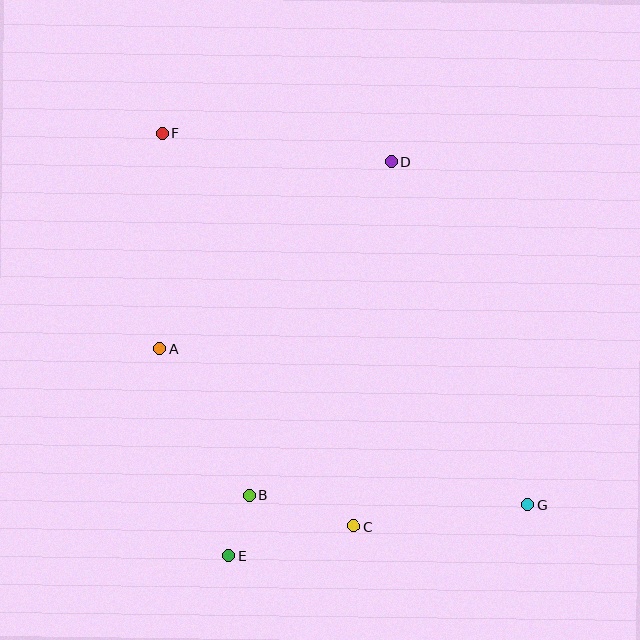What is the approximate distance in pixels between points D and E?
The distance between D and E is approximately 426 pixels.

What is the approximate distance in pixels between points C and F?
The distance between C and F is approximately 438 pixels.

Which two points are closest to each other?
Points B and E are closest to each other.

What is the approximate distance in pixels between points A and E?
The distance between A and E is approximately 218 pixels.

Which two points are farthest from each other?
Points F and G are farthest from each other.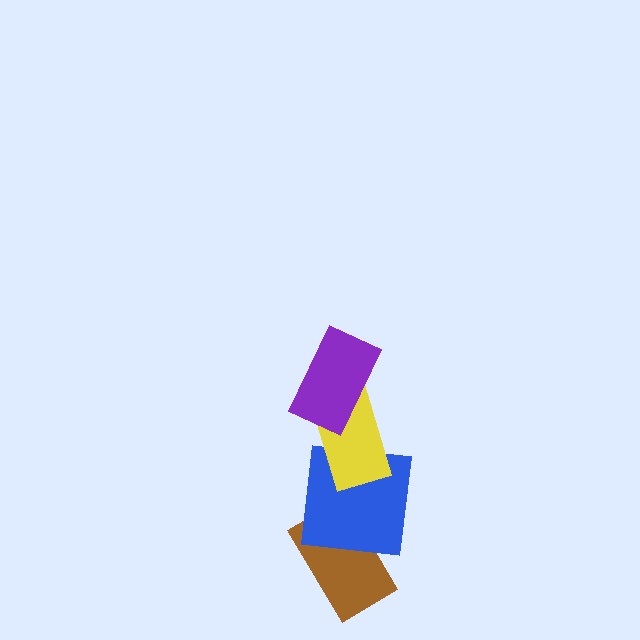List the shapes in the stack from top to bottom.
From top to bottom: the purple rectangle, the yellow rectangle, the blue square, the brown rectangle.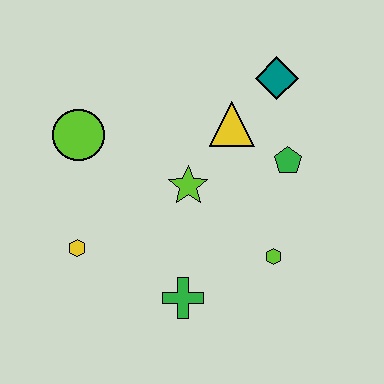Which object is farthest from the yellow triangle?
The yellow hexagon is farthest from the yellow triangle.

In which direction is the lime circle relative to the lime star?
The lime circle is to the left of the lime star.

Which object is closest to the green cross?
The lime hexagon is closest to the green cross.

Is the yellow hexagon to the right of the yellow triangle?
No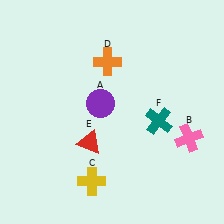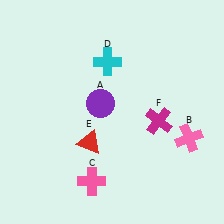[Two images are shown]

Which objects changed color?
C changed from yellow to pink. D changed from orange to cyan. F changed from teal to magenta.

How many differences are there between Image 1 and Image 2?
There are 3 differences between the two images.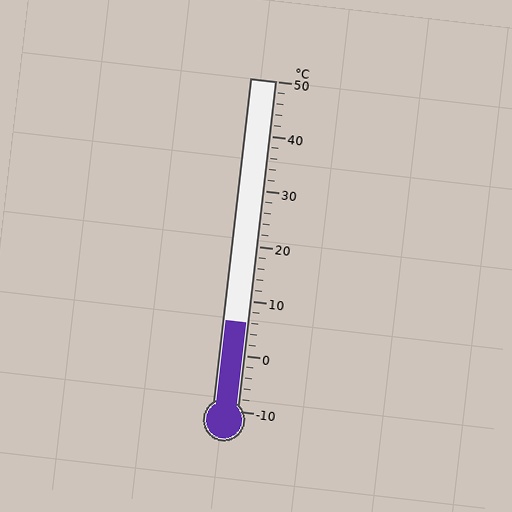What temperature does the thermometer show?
The thermometer shows approximately 6°C.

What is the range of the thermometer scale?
The thermometer scale ranges from -10°C to 50°C.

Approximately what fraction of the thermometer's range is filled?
The thermometer is filled to approximately 25% of its range.